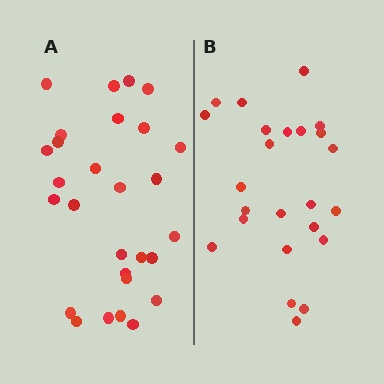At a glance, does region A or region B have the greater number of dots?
Region A (the left region) has more dots.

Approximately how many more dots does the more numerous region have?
Region A has about 4 more dots than region B.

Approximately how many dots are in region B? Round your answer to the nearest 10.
About 20 dots. (The exact count is 24, which rounds to 20.)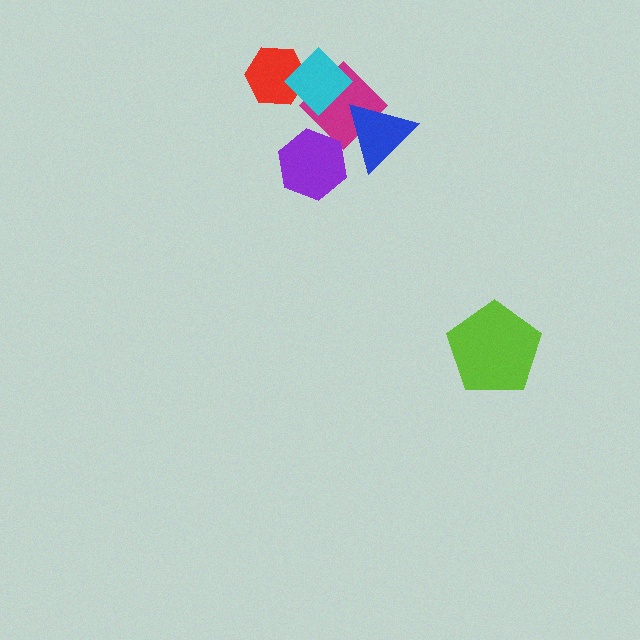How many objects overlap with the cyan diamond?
2 objects overlap with the cyan diamond.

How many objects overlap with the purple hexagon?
1 object overlaps with the purple hexagon.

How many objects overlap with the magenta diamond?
3 objects overlap with the magenta diamond.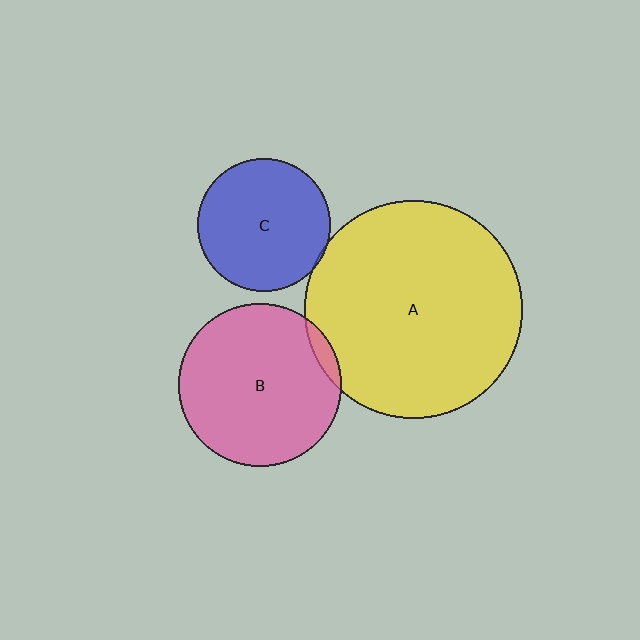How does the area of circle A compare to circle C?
Approximately 2.7 times.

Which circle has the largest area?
Circle A (yellow).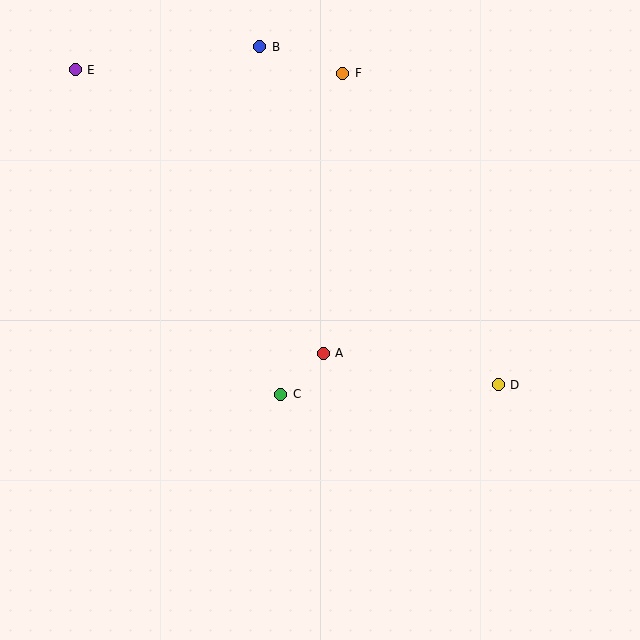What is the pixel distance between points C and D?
The distance between C and D is 218 pixels.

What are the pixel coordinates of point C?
Point C is at (281, 395).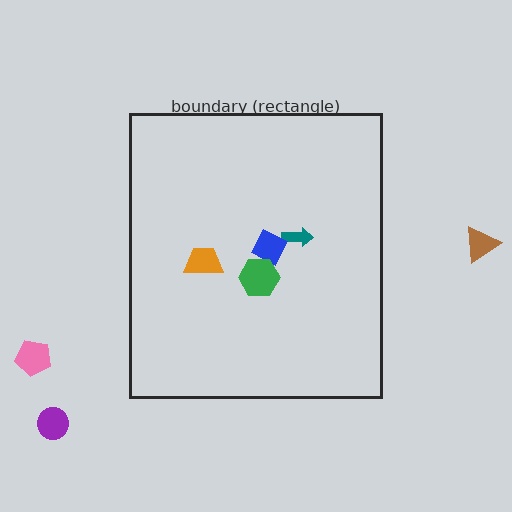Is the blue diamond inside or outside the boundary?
Inside.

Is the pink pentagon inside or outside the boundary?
Outside.